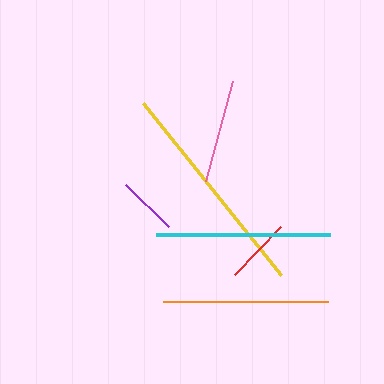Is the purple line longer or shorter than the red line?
The red line is longer than the purple line.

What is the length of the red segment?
The red segment is approximately 66 pixels long.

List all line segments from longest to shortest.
From longest to shortest: yellow, cyan, orange, pink, red, purple.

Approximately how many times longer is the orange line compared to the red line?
The orange line is approximately 2.5 times the length of the red line.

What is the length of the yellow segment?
The yellow segment is approximately 220 pixels long.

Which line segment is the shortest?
The purple line is the shortest at approximately 60 pixels.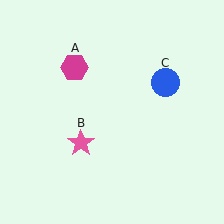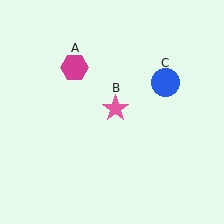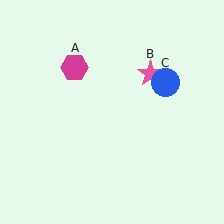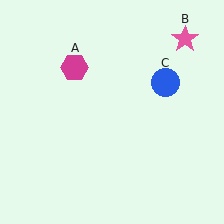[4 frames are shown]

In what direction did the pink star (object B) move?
The pink star (object B) moved up and to the right.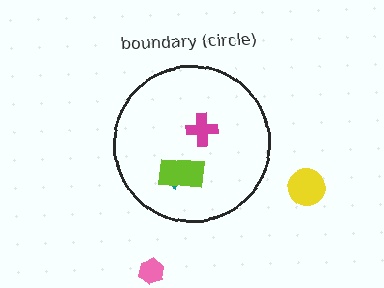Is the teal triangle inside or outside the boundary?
Inside.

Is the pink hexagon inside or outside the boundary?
Outside.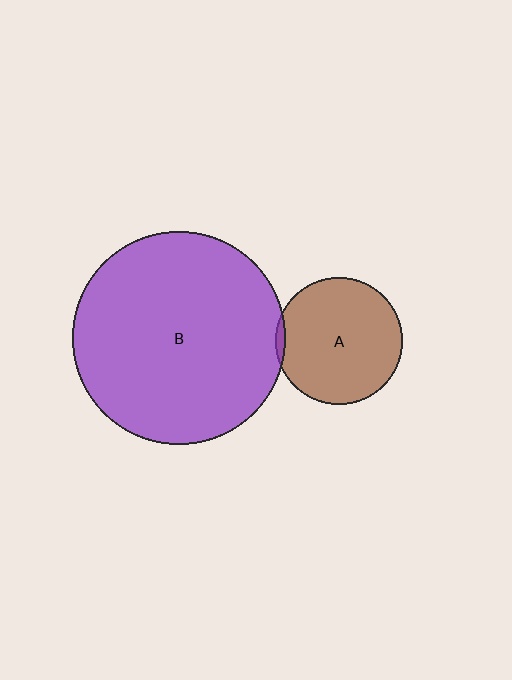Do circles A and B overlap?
Yes.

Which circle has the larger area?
Circle B (purple).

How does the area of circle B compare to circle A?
Approximately 2.8 times.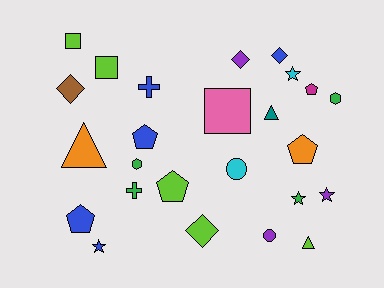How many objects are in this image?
There are 25 objects.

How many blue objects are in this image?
There are 5 blue objects.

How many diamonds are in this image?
There are 4 diamonds.